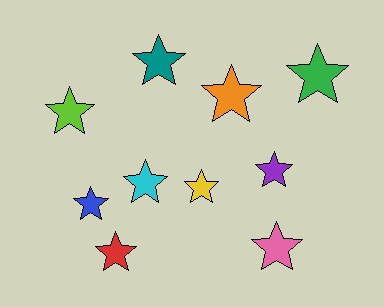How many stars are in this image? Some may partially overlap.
There are 10 stars.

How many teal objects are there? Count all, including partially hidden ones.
There is 1 teal object.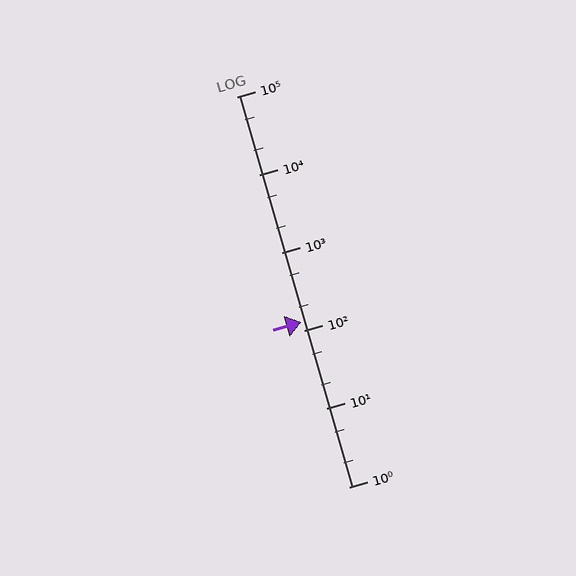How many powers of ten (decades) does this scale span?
The scale spans 5 decades, from 1 to 100000.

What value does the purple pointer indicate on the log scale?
The pointer indicates approximately 130.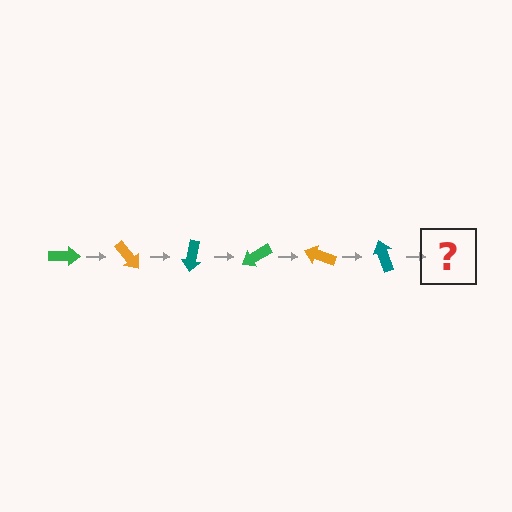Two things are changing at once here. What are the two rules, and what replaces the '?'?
The two rules are that it rotates 50 degrees each step and the color cycles through green, orange, and teal. The '?' should be a green arrow, rotated 300 degrees from the start.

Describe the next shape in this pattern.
It should be a green arrow, rotated 300 degrees from the start.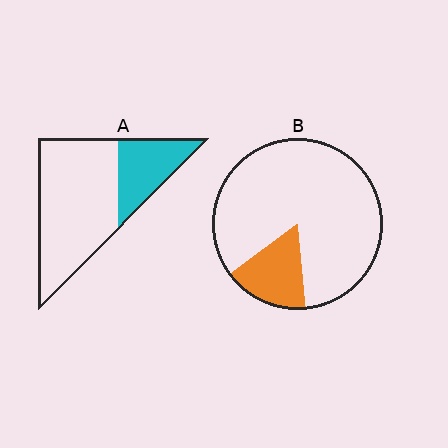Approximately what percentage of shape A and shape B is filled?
A is approximately 30% and B is approximately 15%.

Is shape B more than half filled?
No.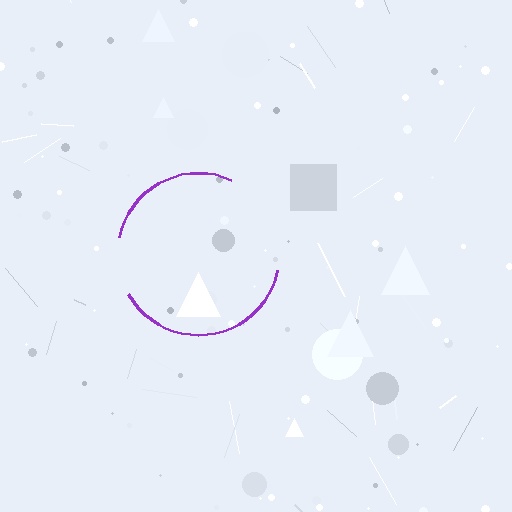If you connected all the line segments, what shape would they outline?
They would outline a circle.